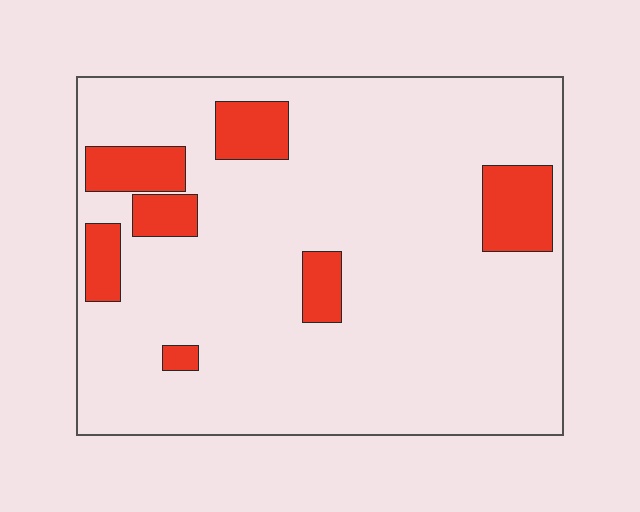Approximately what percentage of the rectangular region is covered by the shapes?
Approximately 15%.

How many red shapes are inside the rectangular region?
7.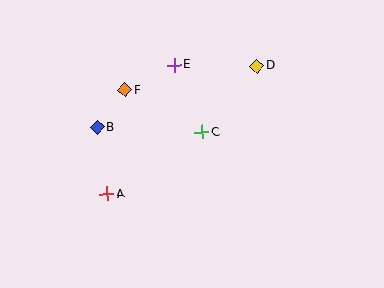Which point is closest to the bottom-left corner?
Point A is closest to the bottom-left corner.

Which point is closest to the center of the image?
Point C at (202, 132) is closest to the center.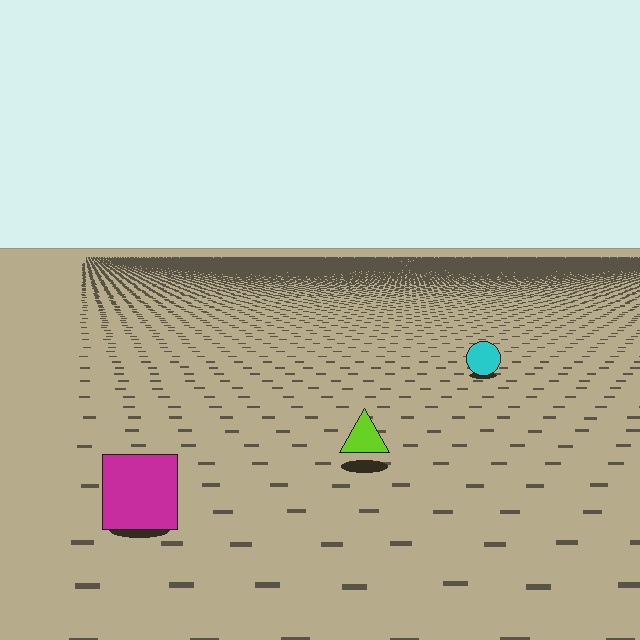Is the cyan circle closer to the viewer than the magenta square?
No. The magenta square is closer — you can tell from the texture gradient: the ground texture is coarser near it.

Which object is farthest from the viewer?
The cyan circle is farthest from the viewer. It appears smaller and the ground texture around it is denser.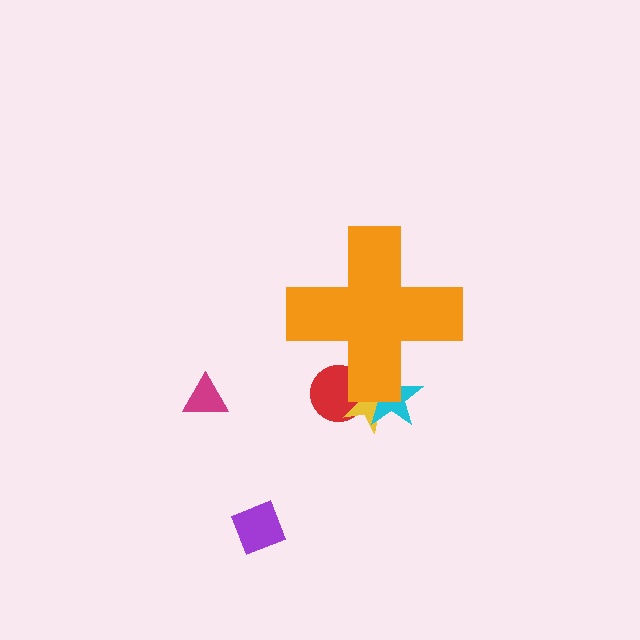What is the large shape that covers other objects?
An orange cross.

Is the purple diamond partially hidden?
No, the purple diamond is fully visible.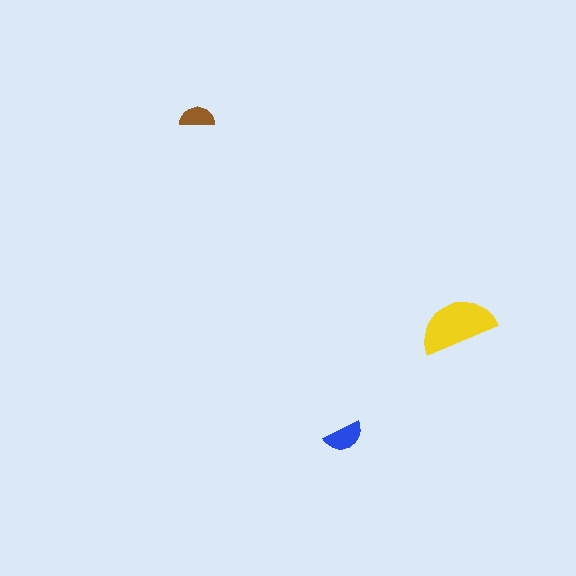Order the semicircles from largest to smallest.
the yellow one, the blue one, the brown one.